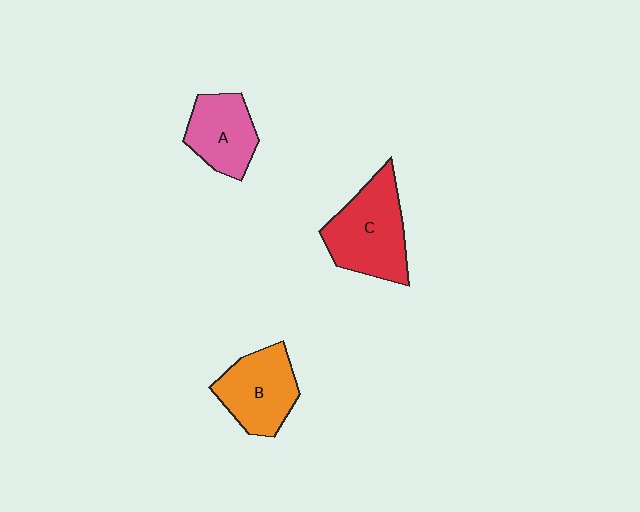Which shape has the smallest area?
Shape A (pink).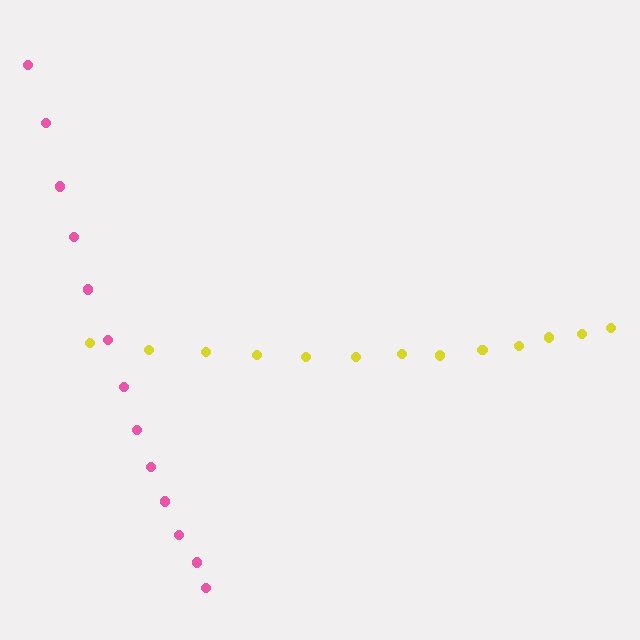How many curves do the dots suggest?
There are 2 distinct paths.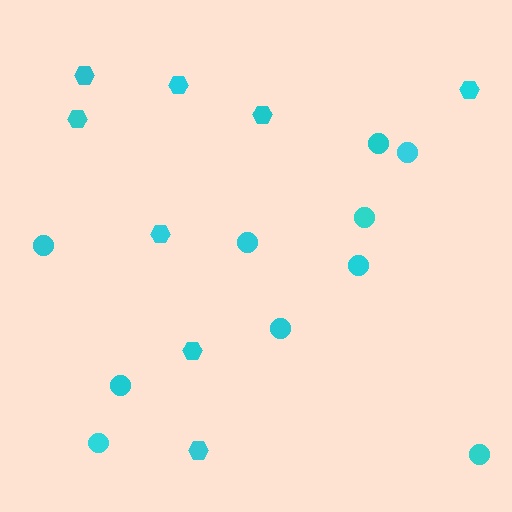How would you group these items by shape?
There are 2 groups: one group of circles (10) and one group of hexagons (8).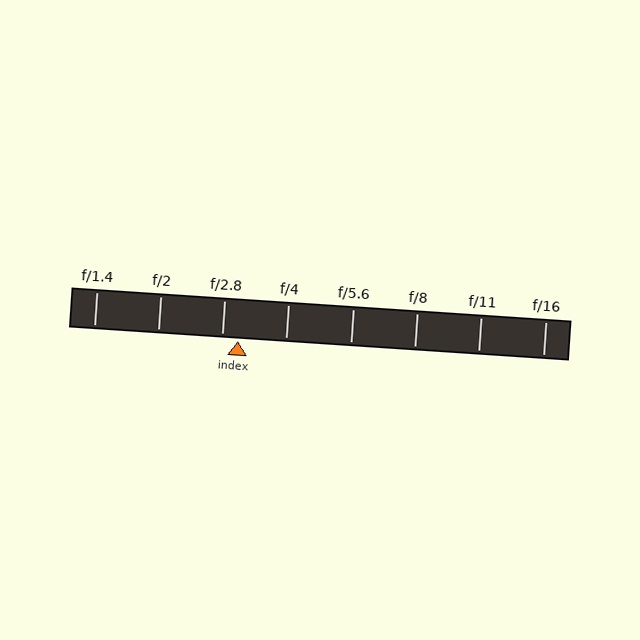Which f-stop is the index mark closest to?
The index mark is closest to f/2.8.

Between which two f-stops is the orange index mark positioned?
The index mark is between f/2.8 and f/4.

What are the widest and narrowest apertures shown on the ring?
The widest aperture shown is f/1.4 and the narrowest is f/16.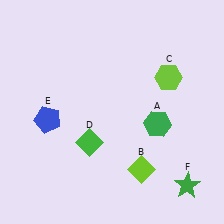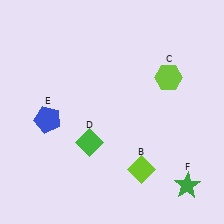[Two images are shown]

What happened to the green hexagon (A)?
The green hexagon (A) was removed in Image 2. It was in the bottom-right area of Image 1.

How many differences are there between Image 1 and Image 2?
There is 1 difference between the two images.